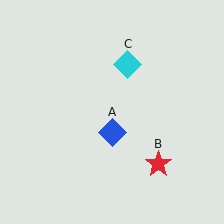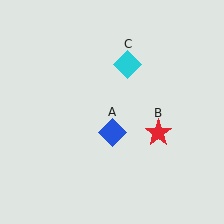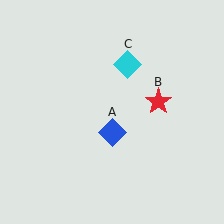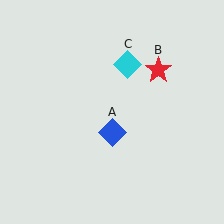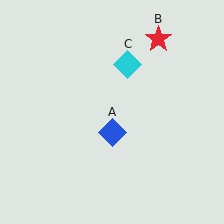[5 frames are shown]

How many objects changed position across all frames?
1 object changed position: red star (object B).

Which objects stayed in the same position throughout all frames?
Blue diamond (object A) and cyan diamond (object C) remained stationary.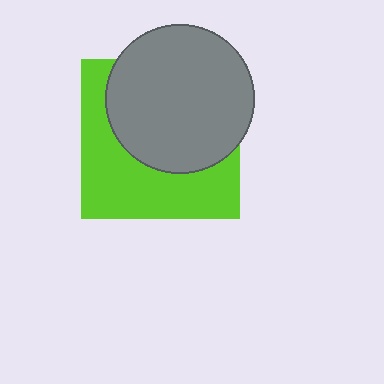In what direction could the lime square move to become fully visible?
The lime square could move down. That would shift it out from behind the gray circle entirely.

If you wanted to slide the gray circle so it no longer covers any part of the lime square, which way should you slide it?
Slide it up — that is the most direct way to separate the two shapes.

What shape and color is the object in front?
The object in front is a gray circle.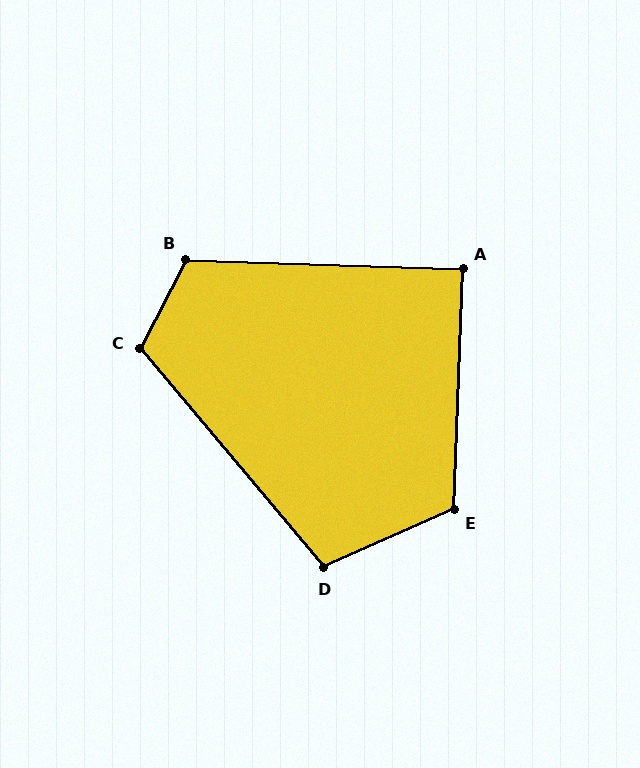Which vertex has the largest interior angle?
E, at approximately 116 degrees.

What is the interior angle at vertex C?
Approximately 113 degrees (obtuse).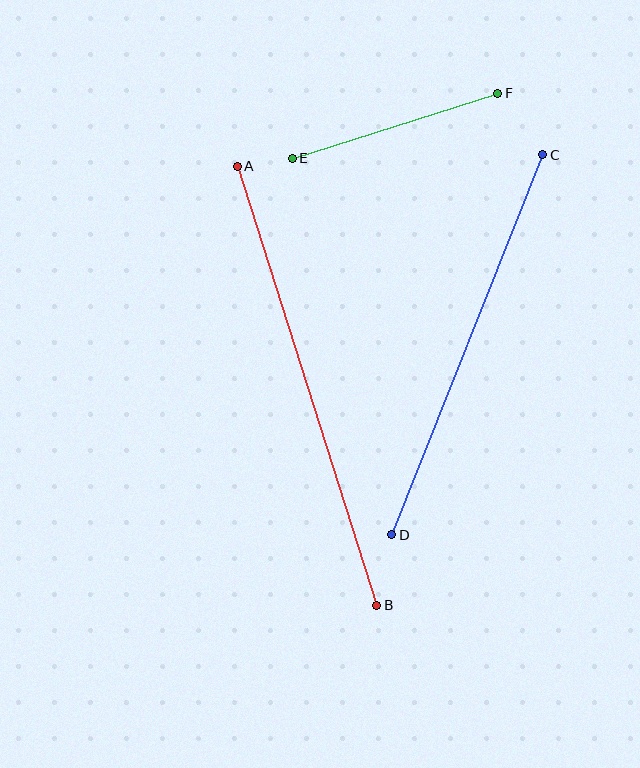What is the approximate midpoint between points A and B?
The midpoint is at approximately (307, 386) pixels.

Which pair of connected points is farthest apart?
Points A and B are farthest apart.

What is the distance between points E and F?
The distance is approximately 216 pixels.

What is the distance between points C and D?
The distance is approximately 409 pixels.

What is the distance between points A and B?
The distance is approximately 461 pixels.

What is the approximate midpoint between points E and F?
The midpoint is at approximately (395, 126) pixels.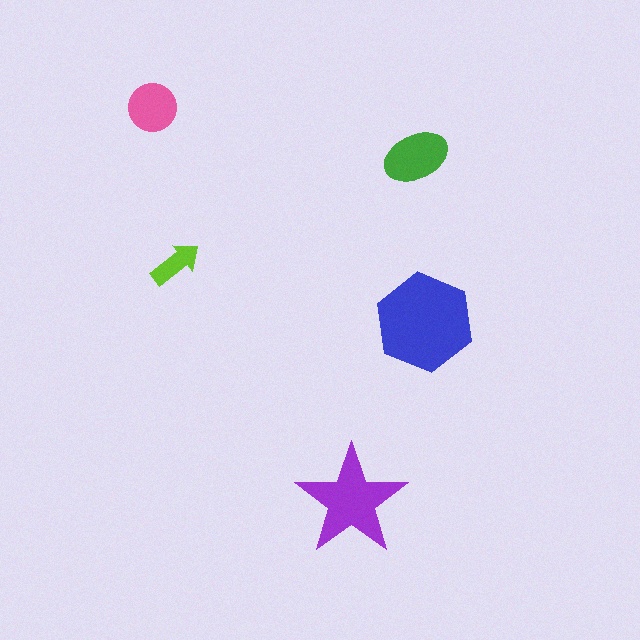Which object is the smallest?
The lime arrow.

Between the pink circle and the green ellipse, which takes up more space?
The green ellipse.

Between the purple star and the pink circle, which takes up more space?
The purple star.